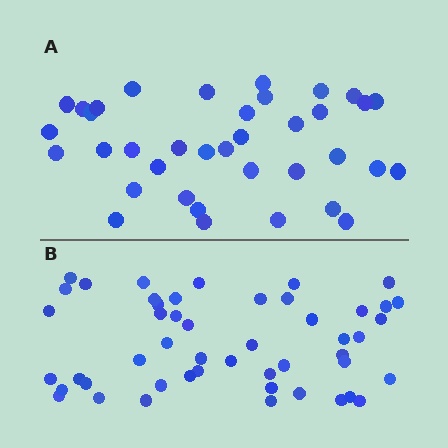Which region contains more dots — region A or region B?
Region B (the bottom region) has more dots.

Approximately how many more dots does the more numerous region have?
Region B has roughly 12 or so more dots than region A.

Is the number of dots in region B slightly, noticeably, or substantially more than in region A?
Region B has noticeably more, but not dramatically so. The ratio is roughly 1.3 to 1.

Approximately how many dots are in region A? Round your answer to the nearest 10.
About 40 dots. (The exact count is 37, which rounds to 40.)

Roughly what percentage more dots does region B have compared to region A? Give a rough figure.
About 30% more.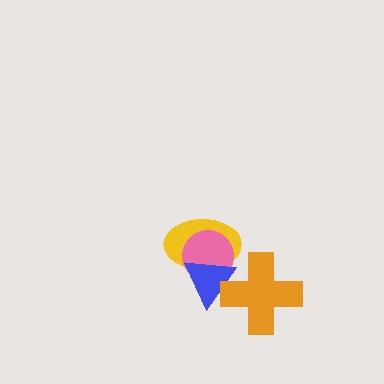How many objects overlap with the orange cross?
1 object overlaps with the orange cross.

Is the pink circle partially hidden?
Yes, it is partially covered by another shape.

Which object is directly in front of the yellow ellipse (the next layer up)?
The pink circle is directly in front of the yellow ellipse.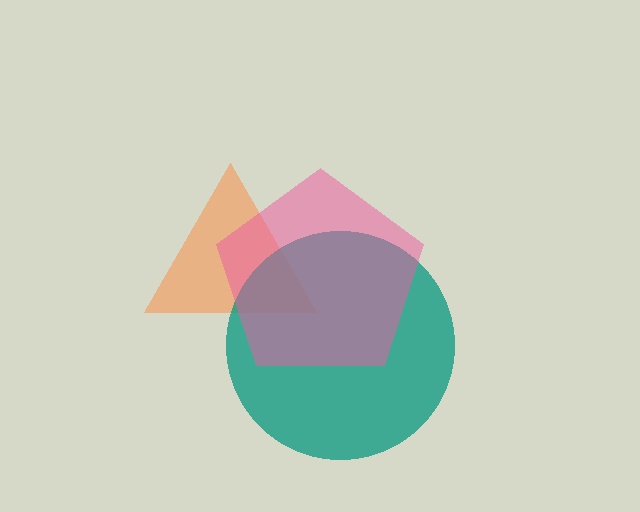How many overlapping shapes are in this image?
There are 3 overlapping shapes in the image.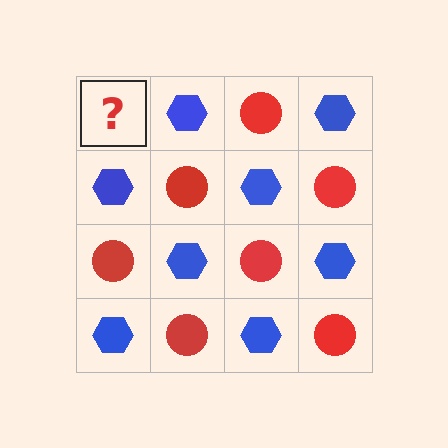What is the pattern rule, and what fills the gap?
The rule is that it alternates red circle and blue hexagon in a checkerboard pattern. The gap should be filled with a red circle.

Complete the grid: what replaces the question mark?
The question mark should be replaced with a red circle.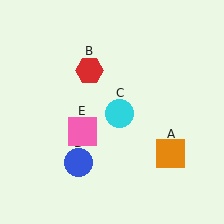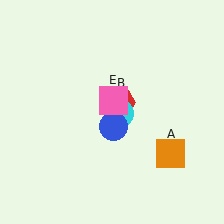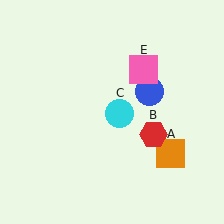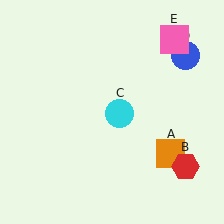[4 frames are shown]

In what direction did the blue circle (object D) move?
The blue circle (object D) moved up and to the right.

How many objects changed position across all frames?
3 objects changed position: red hexagon (object B), blue circle (object D), pink square (object E).